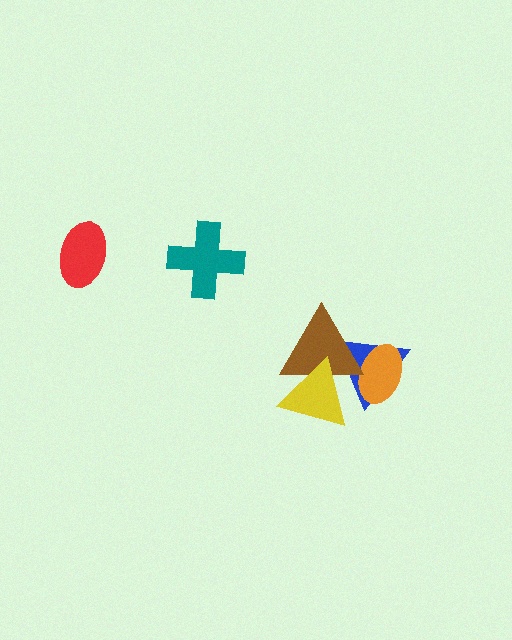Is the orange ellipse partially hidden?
Yes, it is partially covered by another shape.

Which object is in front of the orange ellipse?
The brown triangle is in front of the orange ellipse.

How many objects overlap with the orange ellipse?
2 objects overlap with the orange ellipse.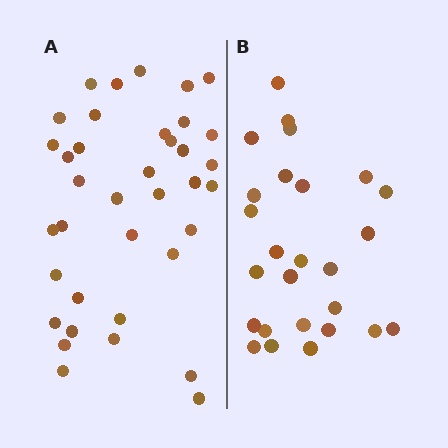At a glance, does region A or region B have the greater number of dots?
Region A (the left region) has more dots.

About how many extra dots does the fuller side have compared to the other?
Region A has roughly 12 or so more dots than region B.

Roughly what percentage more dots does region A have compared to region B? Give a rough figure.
About 40% more.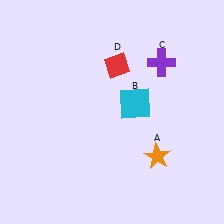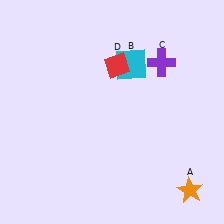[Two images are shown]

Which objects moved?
The objects that moved are: the orange star (A), the cyan square (B).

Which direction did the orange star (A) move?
The orange star (A) moved down.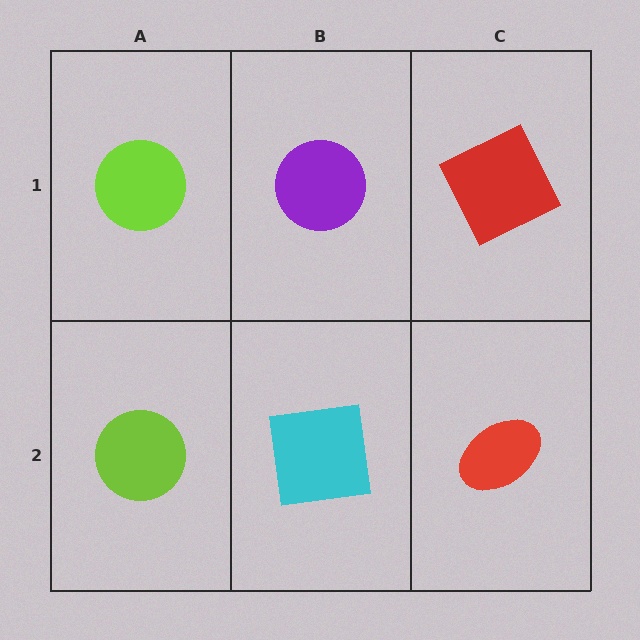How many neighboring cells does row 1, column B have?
3.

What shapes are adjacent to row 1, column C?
A red ellipse (row 2, column C), a purple circle (row 1, column B).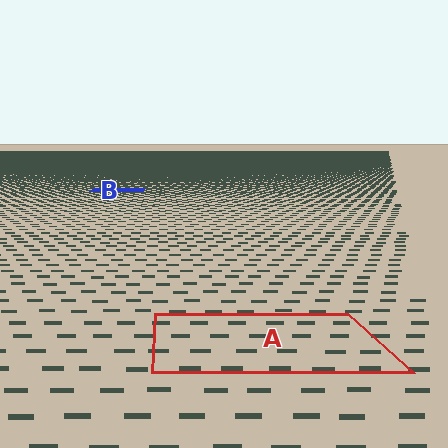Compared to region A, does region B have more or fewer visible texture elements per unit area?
Region B has more texture elements per unit area — they are packed more densely because it is farther away.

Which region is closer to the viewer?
Region A is closer. The texture elements there are larger and more spread out.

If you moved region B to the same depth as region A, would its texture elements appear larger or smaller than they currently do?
They would appear larger. At a closer depth, the same texture elements are projected at a bigger on-screen size.